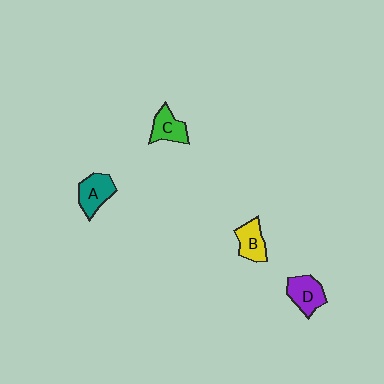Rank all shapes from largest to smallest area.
From largest to smallest: D (purple), A (teal), B (yellow), C (green).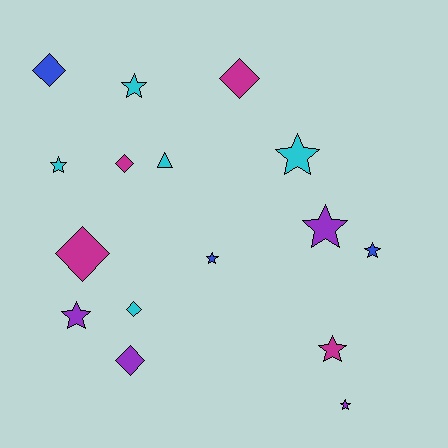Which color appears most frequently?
Cyan, with 5 objects.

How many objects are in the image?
There are 16 objects.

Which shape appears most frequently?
Star, with 9 objects.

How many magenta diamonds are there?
There are 3 magenta diamonds.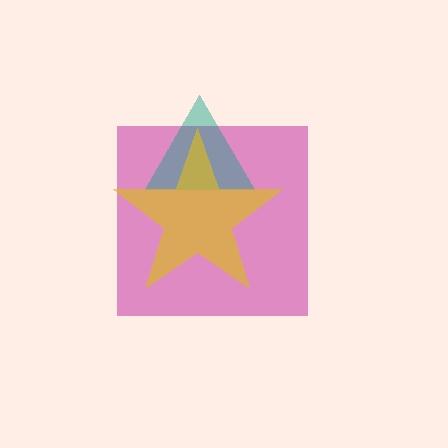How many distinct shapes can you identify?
There are 3 distinct shapes: a magenta square, a teal triangle, a yellow star.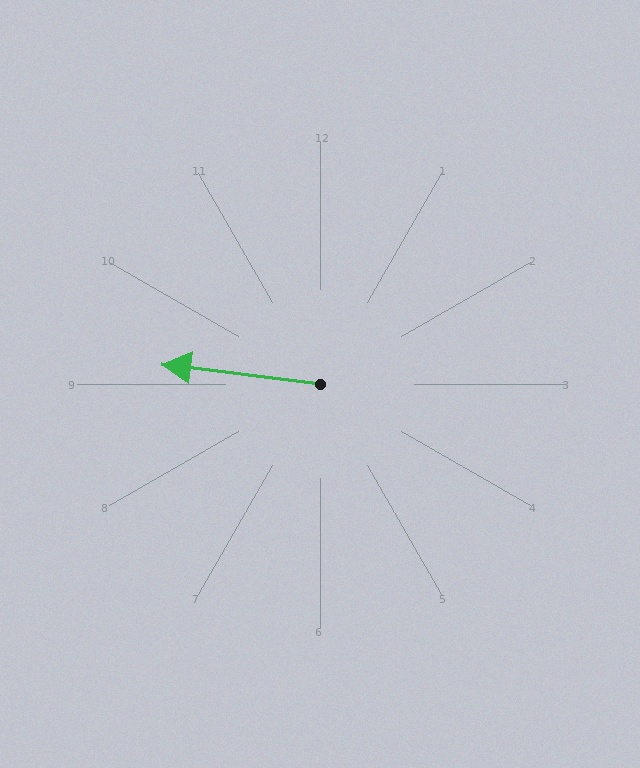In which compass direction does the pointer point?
West.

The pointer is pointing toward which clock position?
Roughly 9 o'clock.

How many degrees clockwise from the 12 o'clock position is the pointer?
Approximately 277 degrees.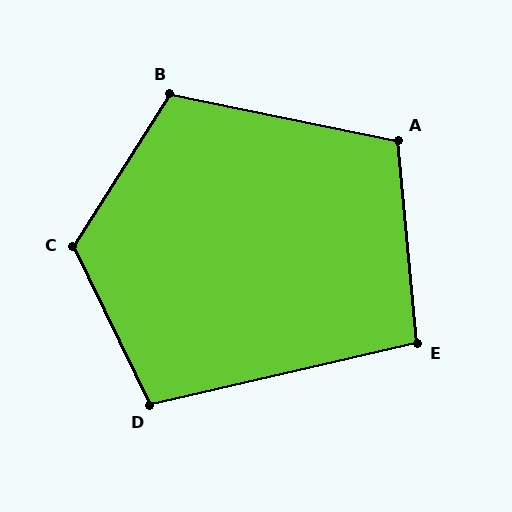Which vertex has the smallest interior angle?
E, at approximately 98 degrees.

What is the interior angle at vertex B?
Approximately 111 degrees (obtuse).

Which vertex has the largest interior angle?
C, at approximately 122 degrees.